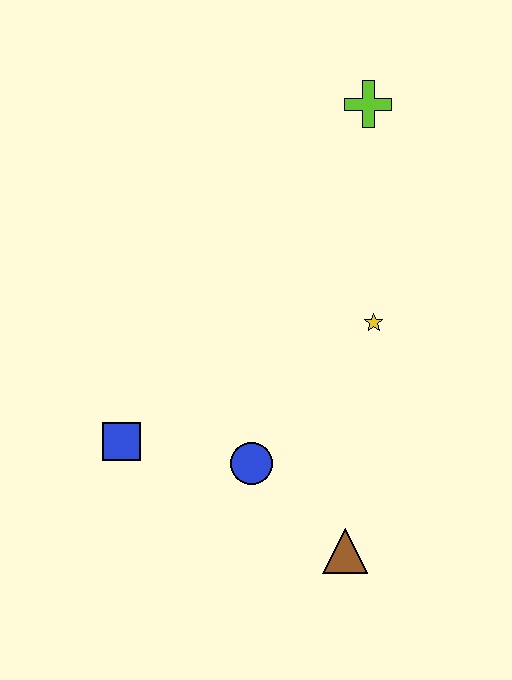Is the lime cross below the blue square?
No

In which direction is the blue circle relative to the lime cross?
The blue circle is below the lime cross.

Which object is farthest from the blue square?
The lime cross is farthest from the blue square.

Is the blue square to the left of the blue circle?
Yes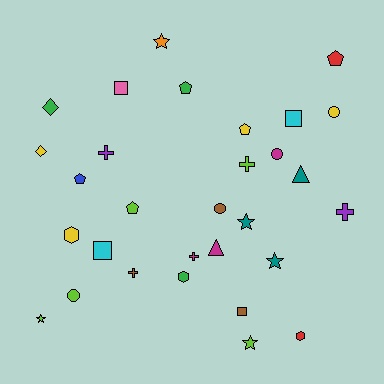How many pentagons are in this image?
There are 5 pentagons.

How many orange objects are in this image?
There is 1 orange object.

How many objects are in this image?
There are 30 objects.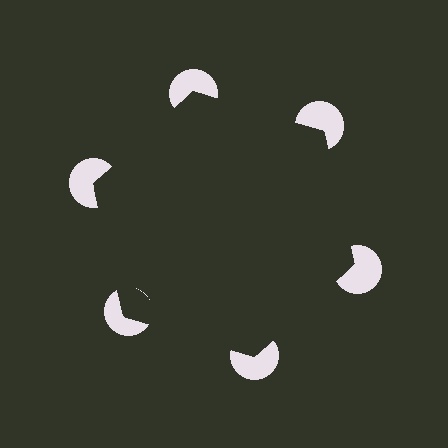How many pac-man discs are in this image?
There are 6 — one at each vertex of the illusory hexagon.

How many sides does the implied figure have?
6 sides.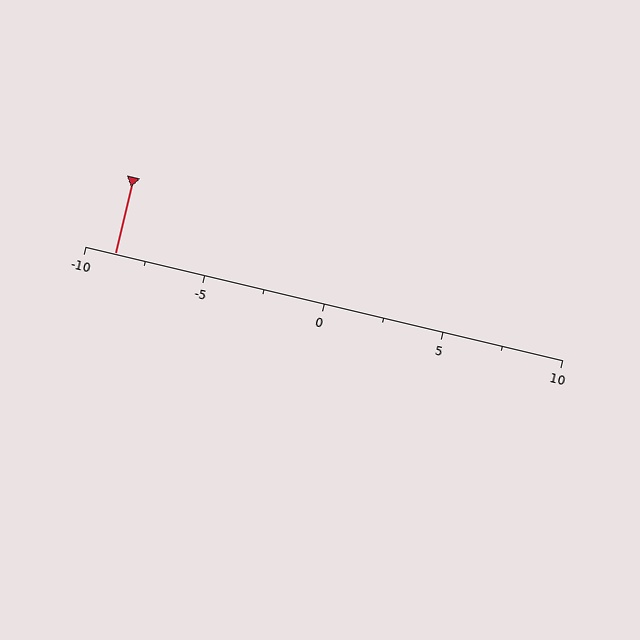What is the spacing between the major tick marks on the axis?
The major ticks are spaced 5 apart.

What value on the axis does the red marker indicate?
The marker indicates approximately -8.8.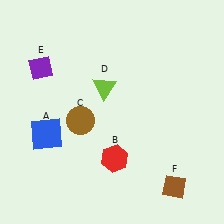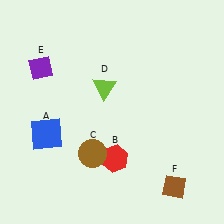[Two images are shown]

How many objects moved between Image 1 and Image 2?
1 object moved between the two images.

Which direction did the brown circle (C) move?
The brown circle (C) moved down.